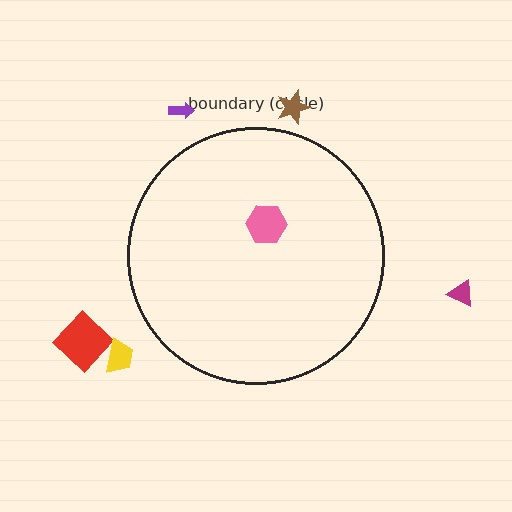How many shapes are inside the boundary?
1 inside, 5 outside.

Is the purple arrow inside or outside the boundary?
Outside.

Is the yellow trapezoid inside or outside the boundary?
Outside.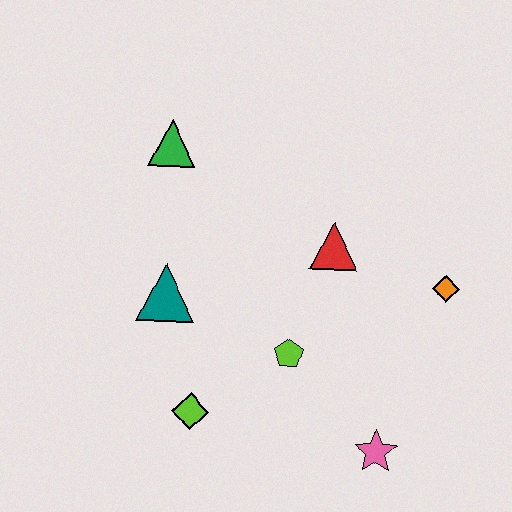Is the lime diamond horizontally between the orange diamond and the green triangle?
Yes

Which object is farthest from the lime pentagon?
The green triangle is farthest from the lime pentagon.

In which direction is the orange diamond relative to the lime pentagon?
The orange diamond is to the right of the lime pentagon.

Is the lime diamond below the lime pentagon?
Yes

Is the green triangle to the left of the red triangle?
Yes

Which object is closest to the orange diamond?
The red triangle is closest to the orange diamond.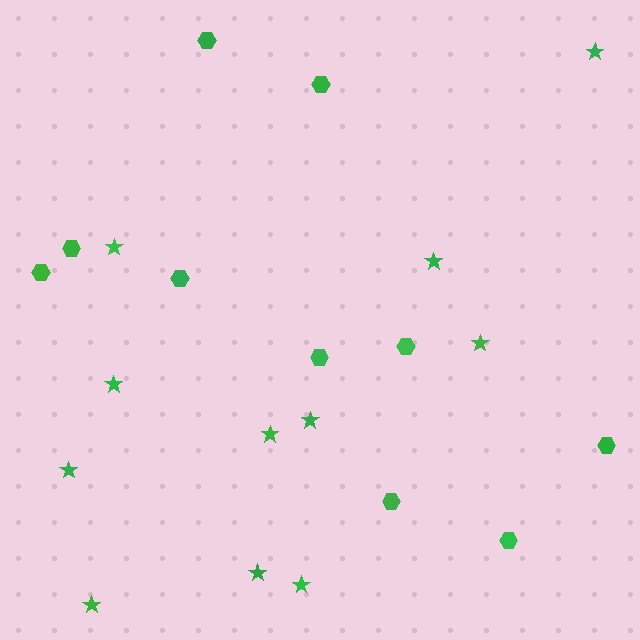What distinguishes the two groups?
There are 2 groups: one group of hexagons (10) and one group of stars (11).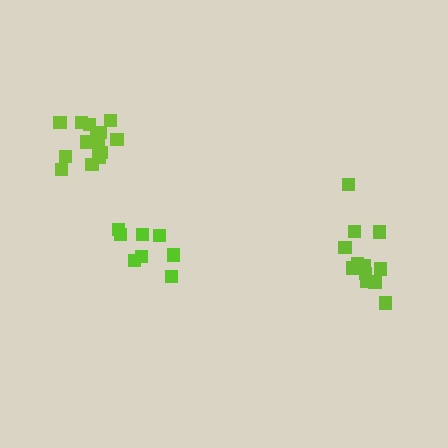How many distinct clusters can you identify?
There are 3 distinct clusters.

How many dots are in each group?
Group 1: 12 dots, Group 2: 8 dots, Group 3: 14 dots (34 total).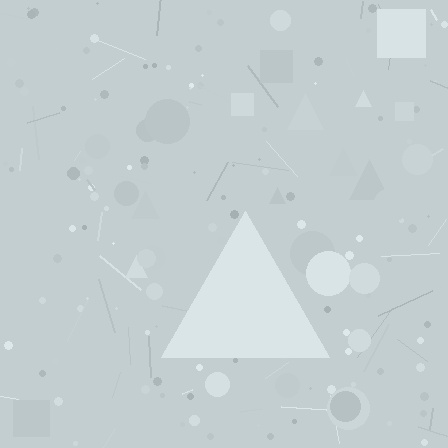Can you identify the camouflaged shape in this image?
The camouflaged shape is a triangle.